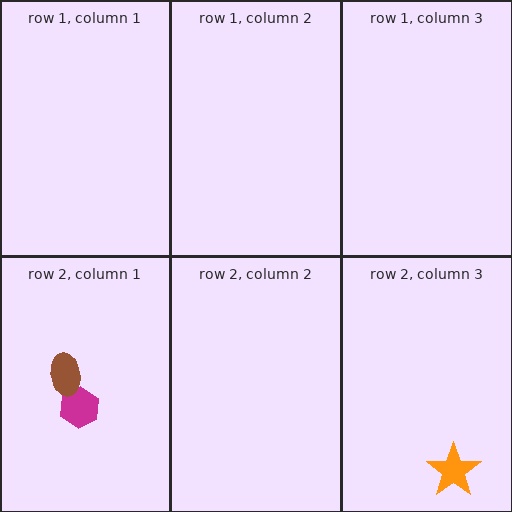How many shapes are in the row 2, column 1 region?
2.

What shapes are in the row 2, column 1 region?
The magenta hexagon, the brown ellipse.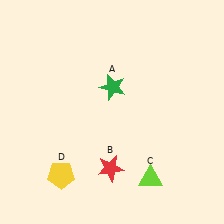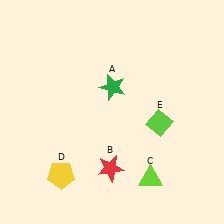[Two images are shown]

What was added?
A lime diamond (E) was added in Image 2.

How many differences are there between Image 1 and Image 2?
There is 1 difference between the two images.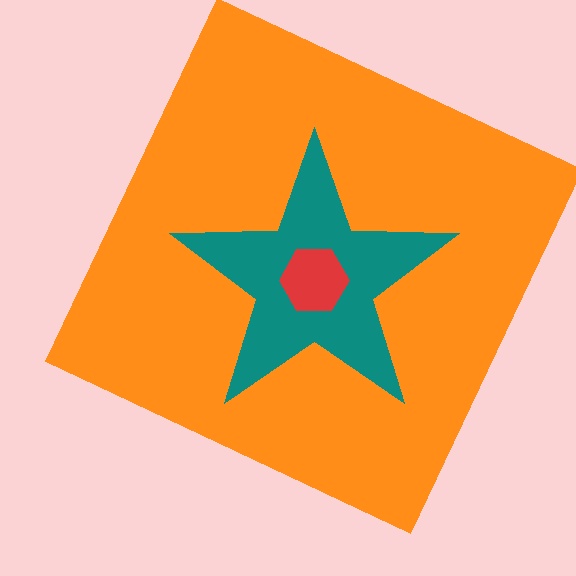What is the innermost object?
The red hexagon.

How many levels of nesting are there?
3.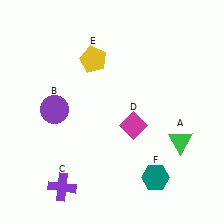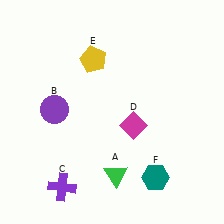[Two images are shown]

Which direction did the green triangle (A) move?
The green triangle (A) moved left.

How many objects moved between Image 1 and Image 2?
1 object moved between the two images.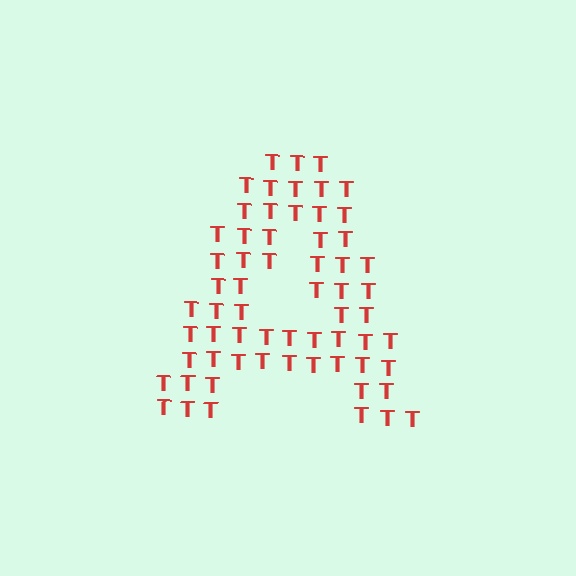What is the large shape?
The large shape is the letter A.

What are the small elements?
The small elements are letter T's.